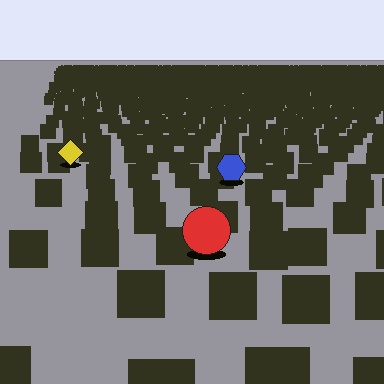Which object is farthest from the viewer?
The yellow diamond is farthest from the viewer. It appears smaller and the ground texture around it is denser.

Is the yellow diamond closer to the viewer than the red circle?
No. The red circle is closer — you can tell from the texture gradient: the ground texture is coarser near it.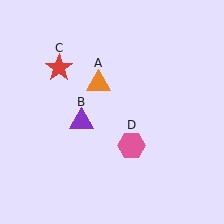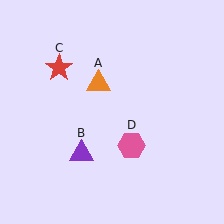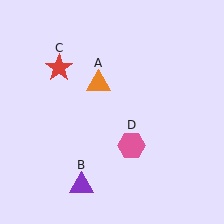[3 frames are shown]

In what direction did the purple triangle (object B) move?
The purple triangle (object B) moved down.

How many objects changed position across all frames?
1 object changed position: purple triangle (object B).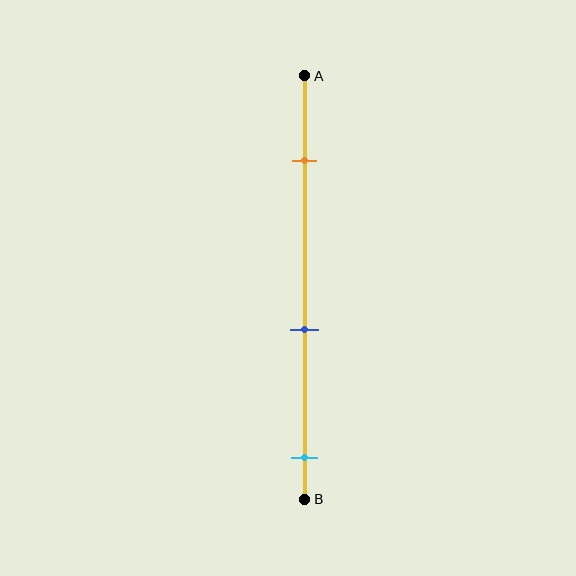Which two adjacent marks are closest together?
The blue and cyan marks are the closest adjacent pair.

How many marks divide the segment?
There are 3 marks dividing the segment.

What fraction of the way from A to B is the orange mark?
The orange mark is approximately 20% (0.2) of the way from A to B.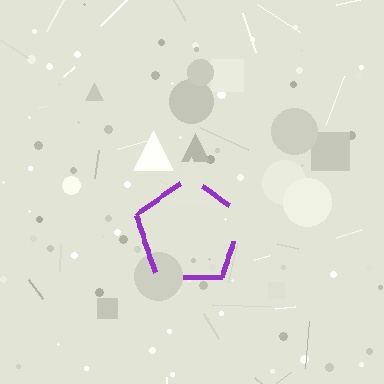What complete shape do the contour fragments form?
The contour fragments form a pentagon.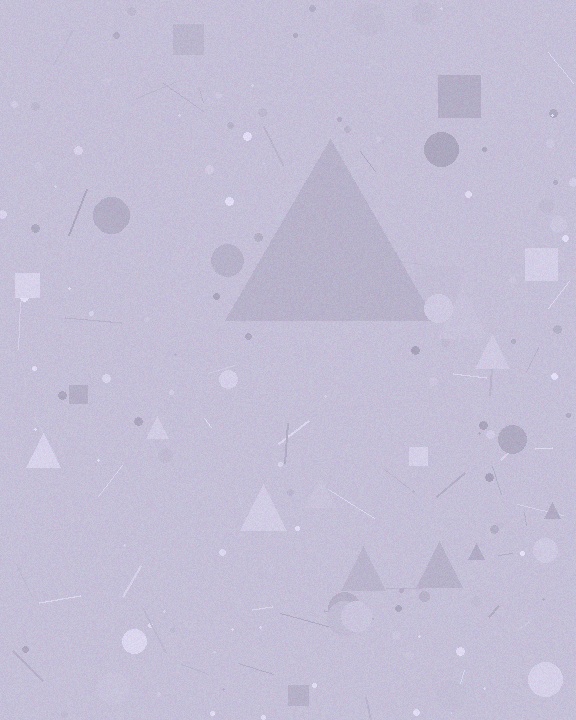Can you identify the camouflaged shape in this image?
The camouflaged shape is a triangle.